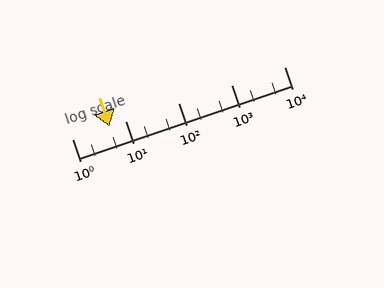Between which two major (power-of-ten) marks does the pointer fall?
The pointer is between 1 and 10.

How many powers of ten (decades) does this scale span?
The scale spans 4 decades, from 1 to 10000.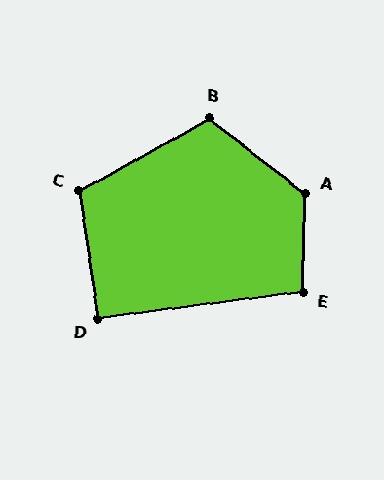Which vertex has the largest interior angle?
A, at approximately 127 degrees.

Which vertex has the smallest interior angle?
D, at approximately 91 degrees.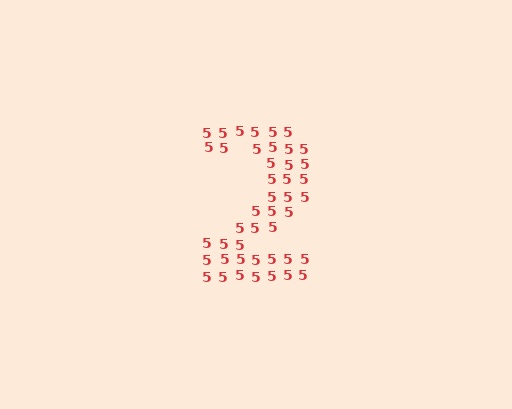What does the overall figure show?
The overall figure shows the digit 2.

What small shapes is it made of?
It is made of small digit 5's.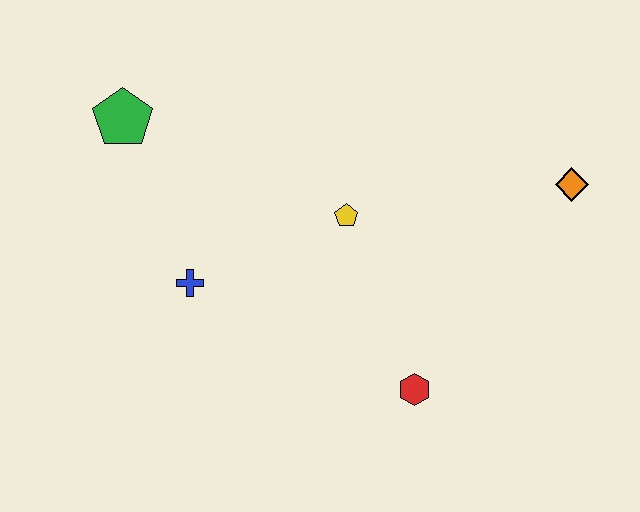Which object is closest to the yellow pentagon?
The blue cross is closest to the yellow pentagon.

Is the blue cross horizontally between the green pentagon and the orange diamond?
Yes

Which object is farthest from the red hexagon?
The green pentagon is farthest from the red hexagon.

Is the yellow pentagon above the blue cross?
Yes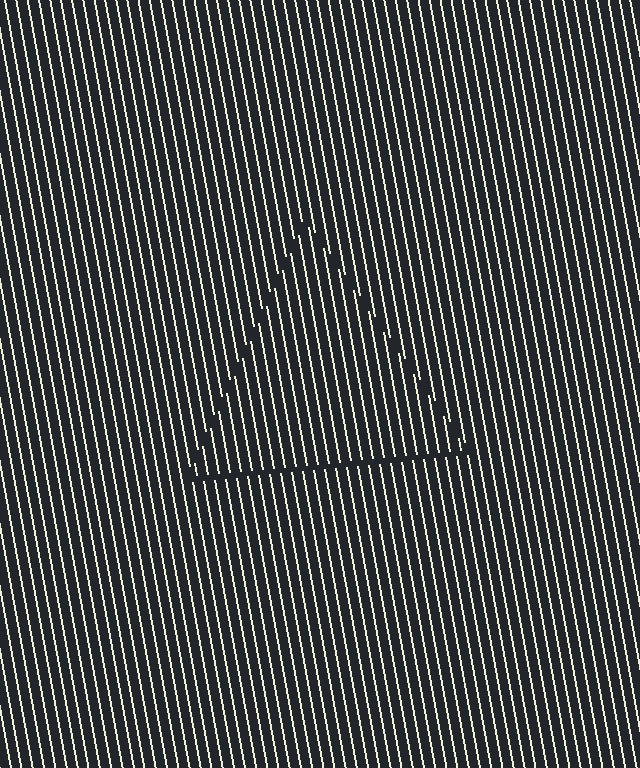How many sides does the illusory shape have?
3 sides — the line-ends trace a triangle.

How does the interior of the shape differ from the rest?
The interior of the shape contains the same grating, shifted by half a period — the contour is defined by the phase discontinuity where line-ends from the inner and outer gratings abut.